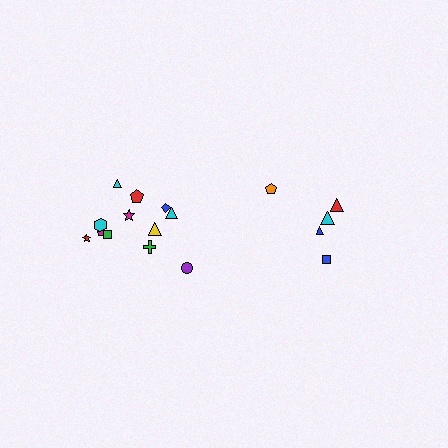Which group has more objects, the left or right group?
The left group.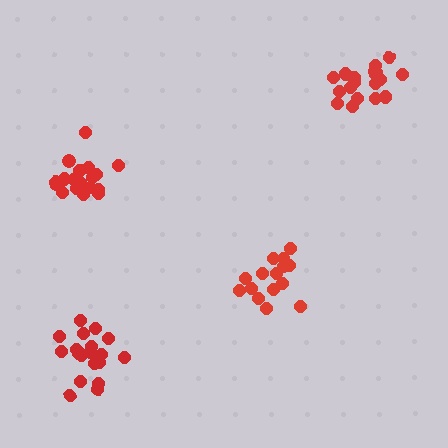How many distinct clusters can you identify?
There are 4 distinct clusters.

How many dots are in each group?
Group 1: 15 dots, Group 2: 19 dots, Group 3: 20 dots, Group 4: 19 dots (73 total).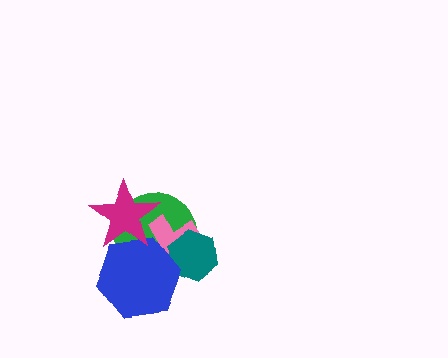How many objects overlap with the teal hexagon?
3 objects overlap with the teal hexagon.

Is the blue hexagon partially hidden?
Yes, it is partially covered by another shape.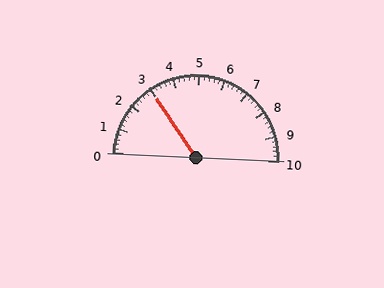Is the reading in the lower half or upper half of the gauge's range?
The reading is in the lower half of the range (0 to 10).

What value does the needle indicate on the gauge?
The needle indicates approximately 3.0.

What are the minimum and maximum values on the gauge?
The gauge ranges from 0 to 10.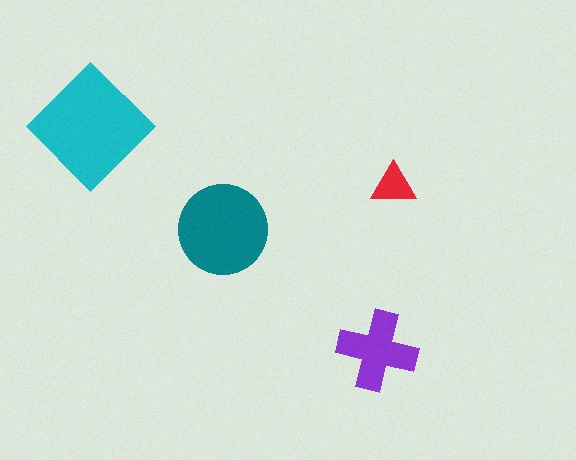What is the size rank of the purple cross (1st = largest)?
3rd.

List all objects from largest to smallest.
The cyan diamond, the teal circle, the purple cross, the red triangle.